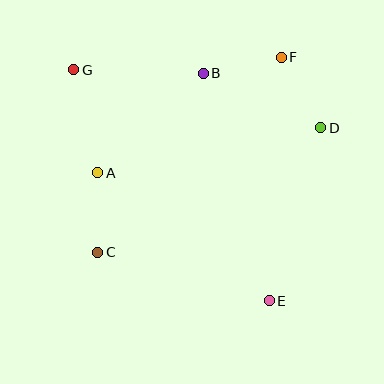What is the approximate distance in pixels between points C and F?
The distance between C and F is approximately 267 pixels.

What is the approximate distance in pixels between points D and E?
The distance between D and E is approximately 181 pixels.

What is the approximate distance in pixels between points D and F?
The distance between D and F is approximately 81 pixels.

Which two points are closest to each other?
Points B and F are closest to each other.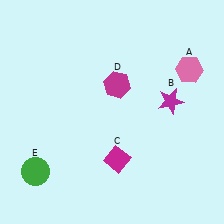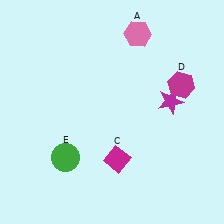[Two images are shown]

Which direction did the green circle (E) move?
The green circle (E) moved right.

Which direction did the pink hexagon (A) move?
The pink hexagon (A) moved left.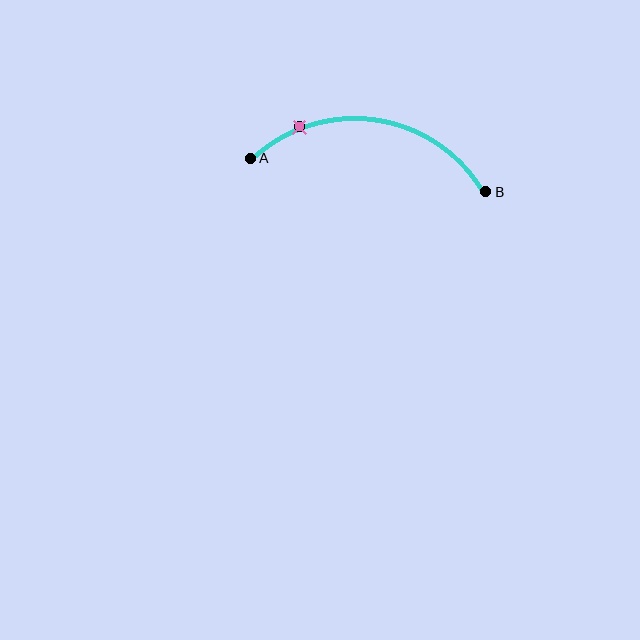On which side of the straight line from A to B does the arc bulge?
The arc bulges above the straight line connecting A and B.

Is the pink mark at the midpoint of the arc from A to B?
No. The pink mark lies on the arc but is closer to endpoint A. The arc midpoint would be at the point on the curve equidistant along the arc from both A and B.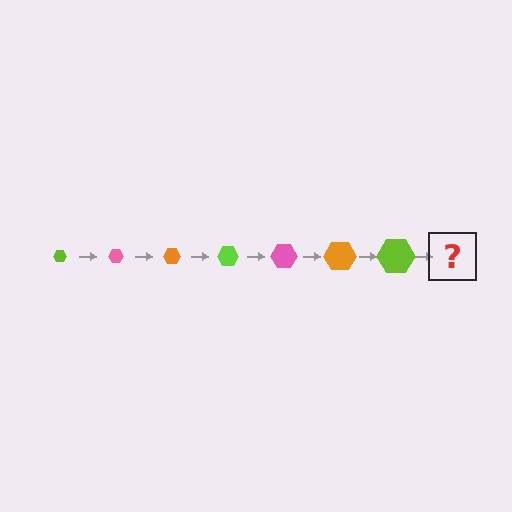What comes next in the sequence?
The next element should be a pink hexagon, larger than the previous one.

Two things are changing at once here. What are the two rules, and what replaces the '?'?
The two rules are that the hexagon grows larger each step and the color cycles through lime, pink, and orange. The '?' should be a pink hexagon, larger than the previous one.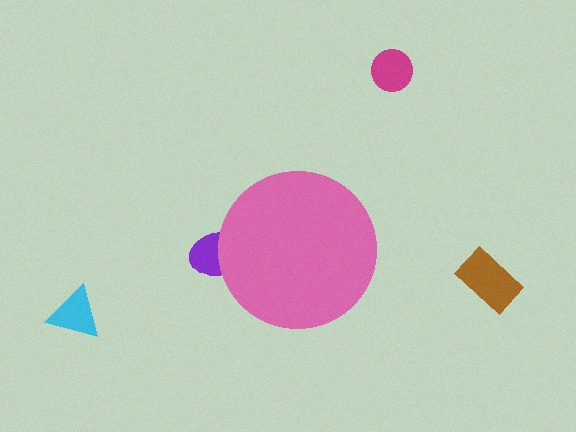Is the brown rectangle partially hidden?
No, the brown rectangle is fully visible.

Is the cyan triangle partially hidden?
No, the cyan triangle is fully visible.